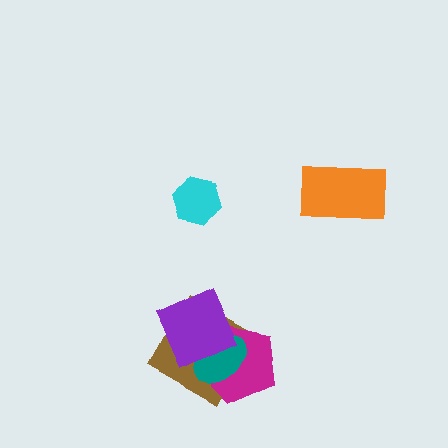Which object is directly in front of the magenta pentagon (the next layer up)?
The teal ellipse is directly in front of the magenta pentagon.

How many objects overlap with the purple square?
3 objects overlap with the purple square.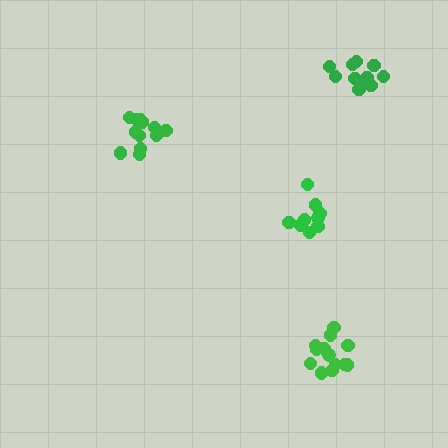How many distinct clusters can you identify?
There are 4 distinct clusters.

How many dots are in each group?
Group 1: 10 dots, Group 2: 12 dots, Group 3: 11 dots, Group 4: 13 dots (46 total).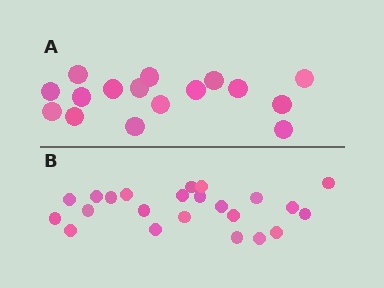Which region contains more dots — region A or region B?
Region B (the bottom region) has more dots.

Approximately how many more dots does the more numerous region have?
Region B has roughly 8 or so more dots than region A.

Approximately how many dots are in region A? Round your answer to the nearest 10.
About 20 dots. (The exact count is 16, which rounds to 20.)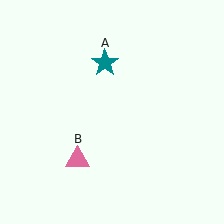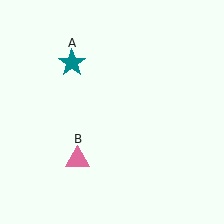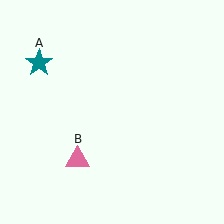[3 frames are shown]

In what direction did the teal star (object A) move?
The teal star (object A) moved left.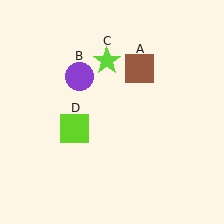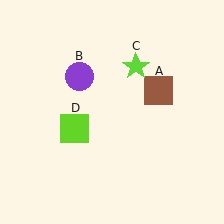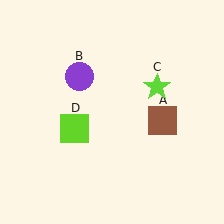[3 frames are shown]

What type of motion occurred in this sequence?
The brown square (object A), lime star (object C) rotated clockwise around the center of the scene.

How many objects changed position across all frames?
2 objects changed position: brown square (object A), lime star (object C).